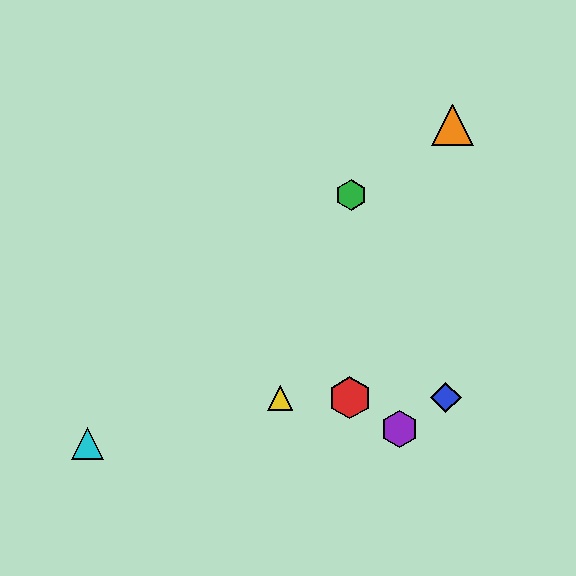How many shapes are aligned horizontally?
3 shapes (the red hexagon, the blue diamond, the yellow triangle) are aligned horizontally.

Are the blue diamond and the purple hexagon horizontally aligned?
No, the blue diamond is at y≈398 and the purple hexagon is at y≈429.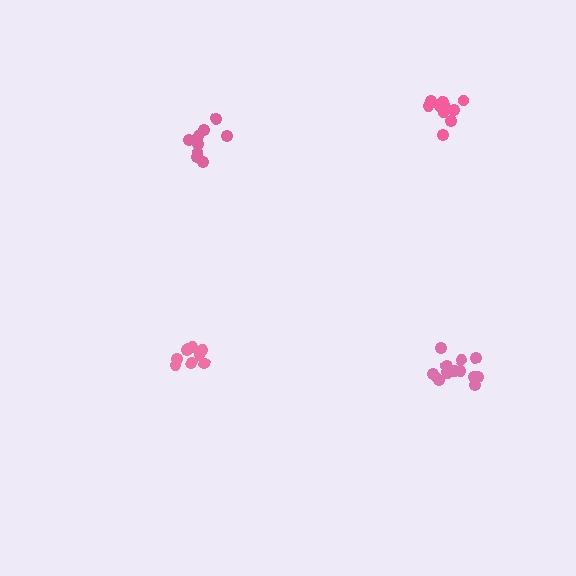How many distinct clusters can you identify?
There are 4 distinct clusters.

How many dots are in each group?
Group 1: 9 dots, Group 2: 14 dots, Group 3: 11 dots, Group 4: 9 dots (43 total).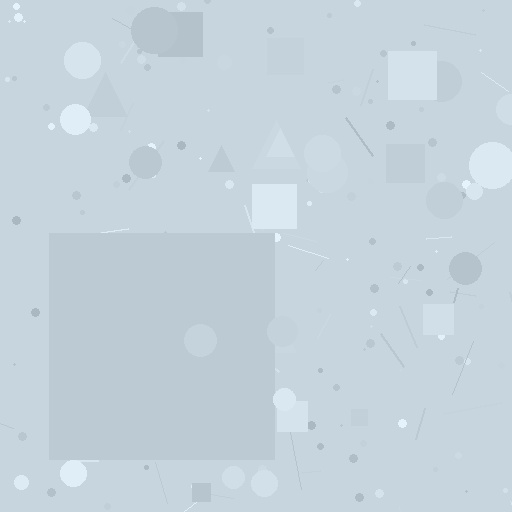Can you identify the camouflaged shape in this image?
The camouflaged shape is a square.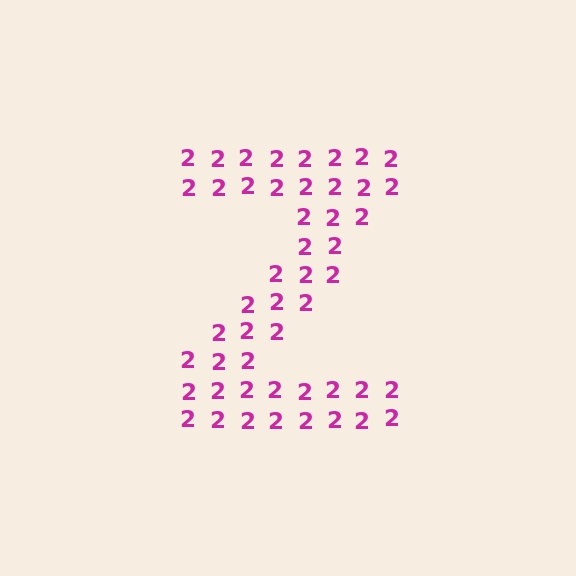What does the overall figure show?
The overall figure shows the letter Z.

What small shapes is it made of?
It is made of small digit 2's.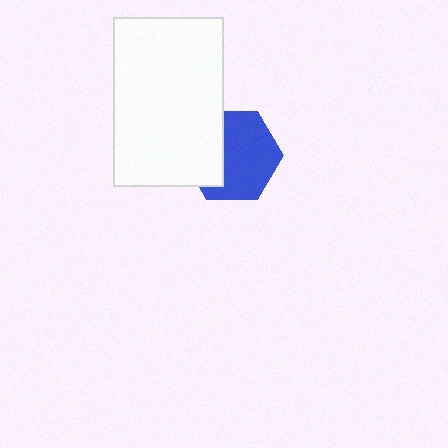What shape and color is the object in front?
The object in front is a white rectangle.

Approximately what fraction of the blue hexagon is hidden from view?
Roughly 35% of the blue hexagon is hidden behind the white rectangle.